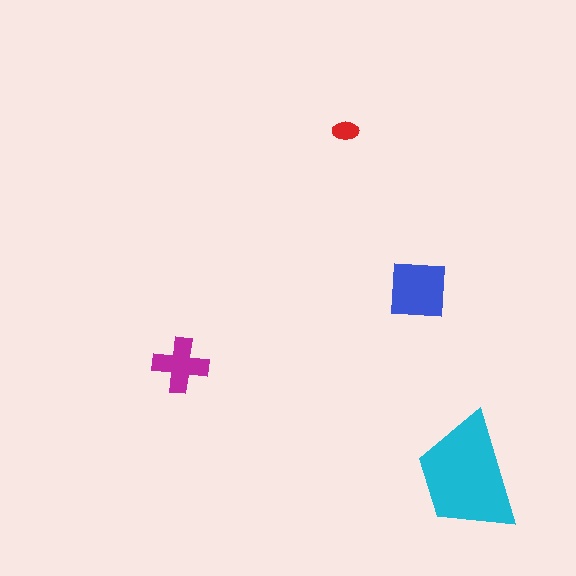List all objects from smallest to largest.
The red ellipse, the magenta cross, the blue square, the cyan trapezoid.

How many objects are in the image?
There are 4 objects in the image.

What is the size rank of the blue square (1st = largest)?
2nd.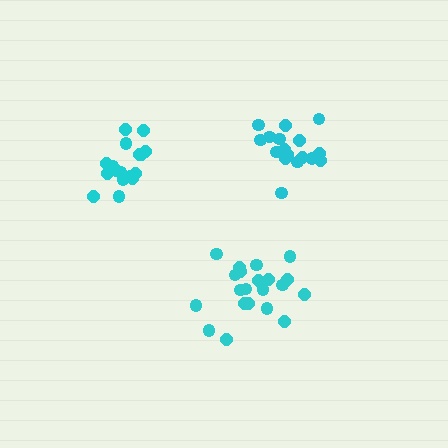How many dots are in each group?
Group 1: 19 dots, Group 2: 18 dots, Group 3: 21 dots (58 total).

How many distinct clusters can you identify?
There are 3 distinct clusters.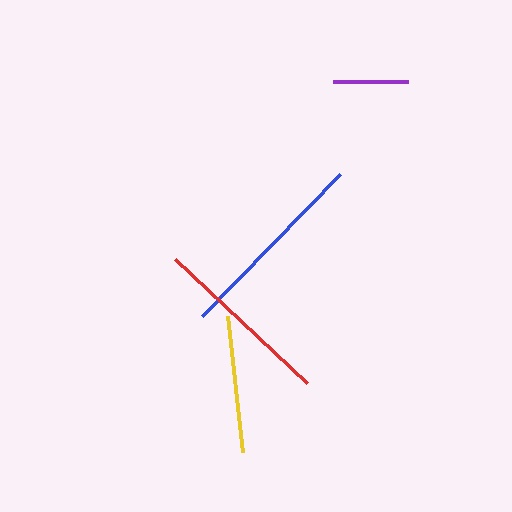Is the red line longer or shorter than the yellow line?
The red line is longer than the yellow line.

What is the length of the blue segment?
The blue segment is approximately 198 pixels long.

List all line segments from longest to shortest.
From longest to shortest: blue, red, yellow, purple.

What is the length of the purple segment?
The purple segment is approximately 75 pixels long.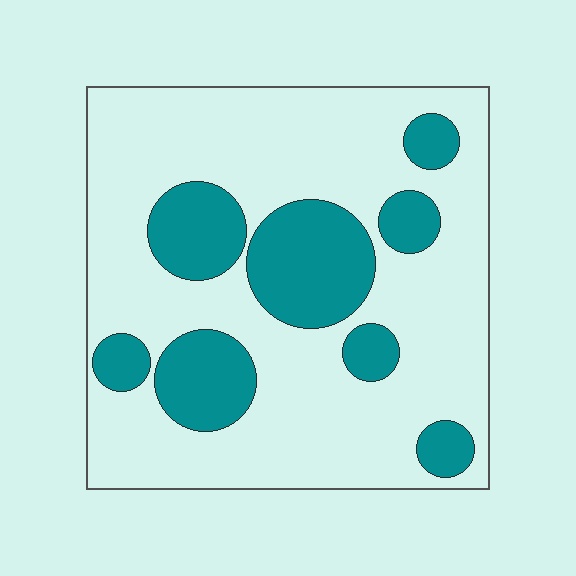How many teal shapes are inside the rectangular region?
8.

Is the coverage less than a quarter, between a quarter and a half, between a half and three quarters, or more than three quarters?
Between a quarter and a half.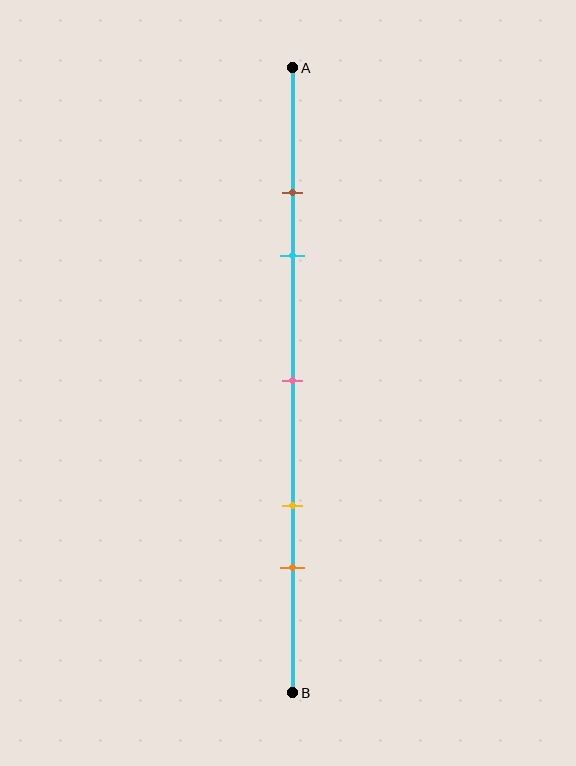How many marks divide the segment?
There are 5 marks dividing the segment.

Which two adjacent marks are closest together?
The brown and cyan marks are the closest adjacent pair.